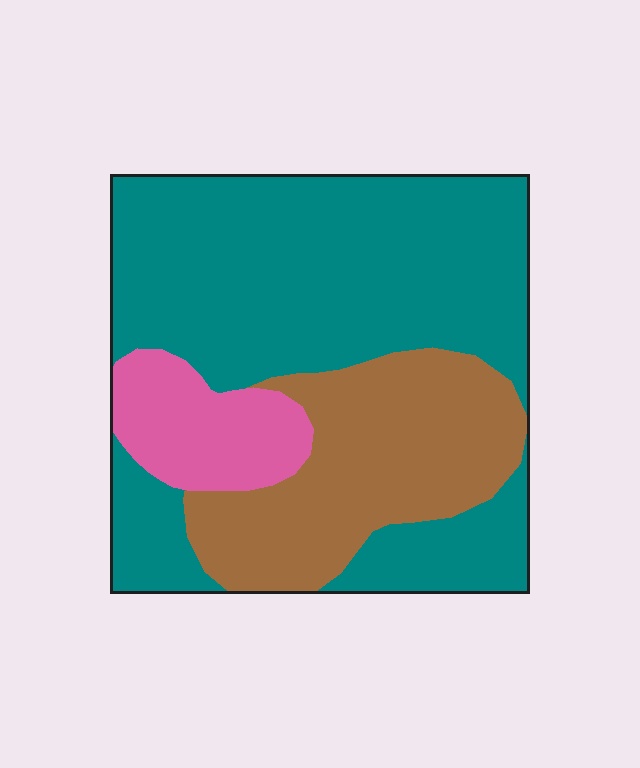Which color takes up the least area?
Pink, at roughly 10%.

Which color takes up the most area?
Teal, at roughly 60%.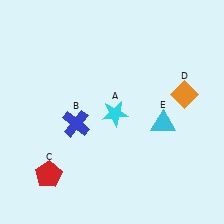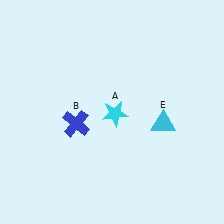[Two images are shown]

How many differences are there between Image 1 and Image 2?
There are 2 differences between the two images.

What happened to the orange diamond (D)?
The orange diamond (D) was removed in Image 2. It was in the top-right area of Image 1.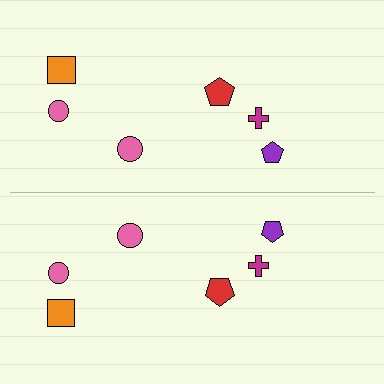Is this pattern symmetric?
Yes, this pattern has bilateral (reflection) symmetry.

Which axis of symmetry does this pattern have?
The pattern has a horizontal axis of symmetry running through the center of the image.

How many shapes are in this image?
There are 12 shapes in this image.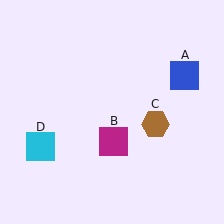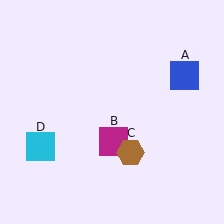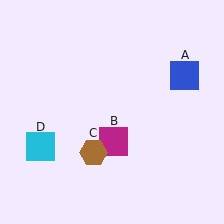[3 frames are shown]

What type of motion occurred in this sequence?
The brown hexagon (object C) rotated clockwise around the center of the scene.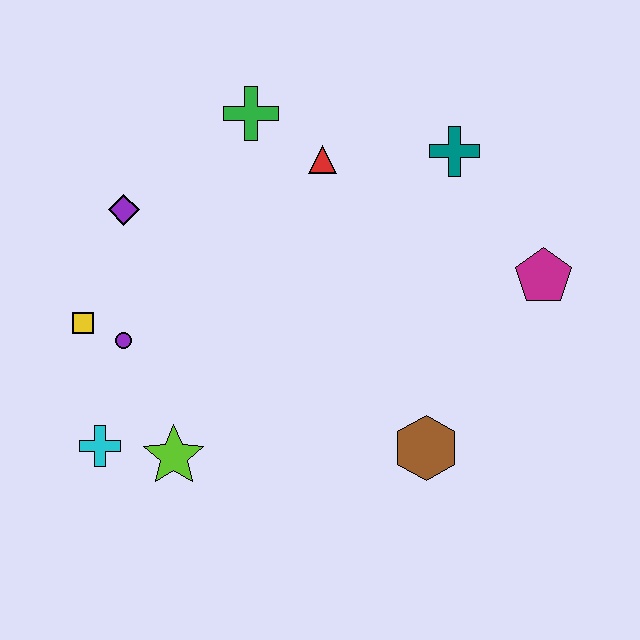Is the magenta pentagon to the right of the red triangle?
Yes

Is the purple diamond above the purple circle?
Yes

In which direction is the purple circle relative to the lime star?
The purple circle is above the lime star.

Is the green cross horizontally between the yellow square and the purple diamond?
No